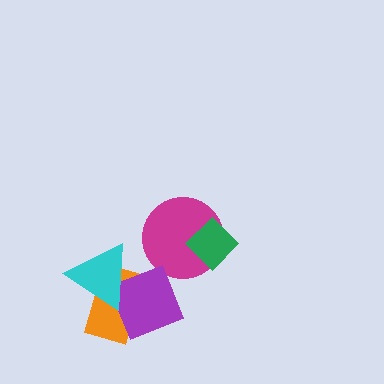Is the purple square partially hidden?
Yes, it is partially covered by another shape.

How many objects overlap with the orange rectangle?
2 objects overlap with the orange rectangle.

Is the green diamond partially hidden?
No, no other shape covers it.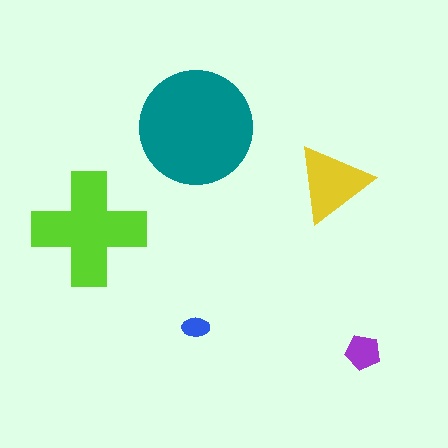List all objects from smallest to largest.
The blue ellipse, the purple pentagon, the yellow triangle, the lime cross, the teal circle.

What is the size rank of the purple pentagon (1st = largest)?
4th.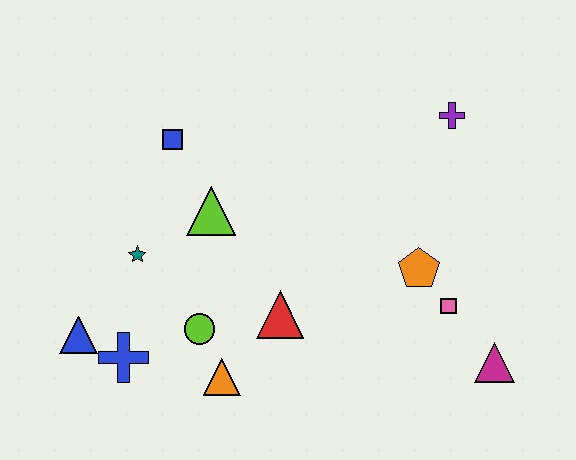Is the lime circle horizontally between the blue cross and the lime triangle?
Yes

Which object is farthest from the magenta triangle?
The blue triangle is farthest from the magenta triangle.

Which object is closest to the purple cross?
The orange pentagon is closest to the purple cross.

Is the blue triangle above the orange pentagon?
No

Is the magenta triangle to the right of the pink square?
Yes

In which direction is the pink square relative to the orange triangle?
The pink square is to the right of the orange triangle.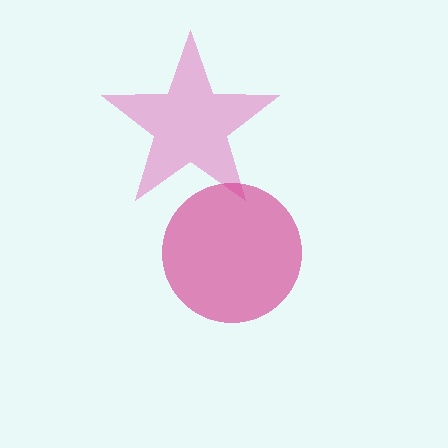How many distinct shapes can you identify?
There are 2 distinct shapes: a pink star, a magenta circle.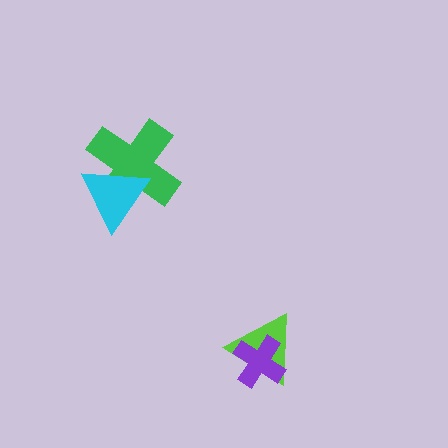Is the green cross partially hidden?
Yes, it is partially covered by another shape.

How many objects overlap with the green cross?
1 object overlaps with the green cross.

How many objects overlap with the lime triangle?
1 object overlaps with the lime triangle.